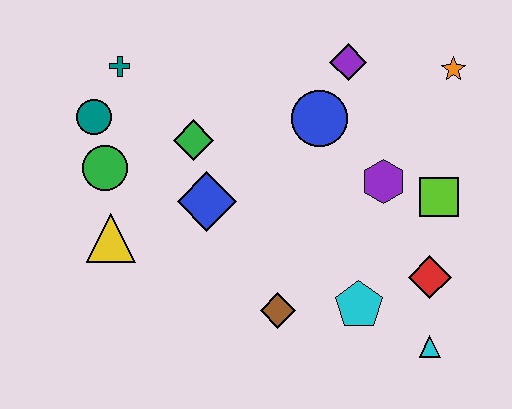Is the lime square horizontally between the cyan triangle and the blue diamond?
No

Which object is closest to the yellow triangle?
The green circle is closest to the yellow triangle.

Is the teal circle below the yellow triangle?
No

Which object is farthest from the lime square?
The teal circle is farthest from the lime square.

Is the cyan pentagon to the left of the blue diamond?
No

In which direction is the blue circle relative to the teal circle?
The blue circle is to the right of the teal circle.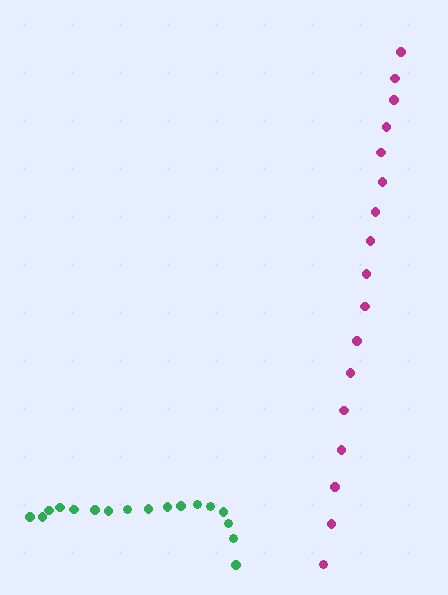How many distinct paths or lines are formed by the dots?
There are 2 distinct paths.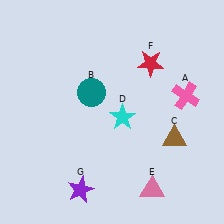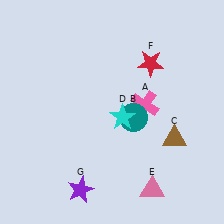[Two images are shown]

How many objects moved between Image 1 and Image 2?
2 objects moved between the two images.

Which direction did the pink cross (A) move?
The pink cross (A) moved left.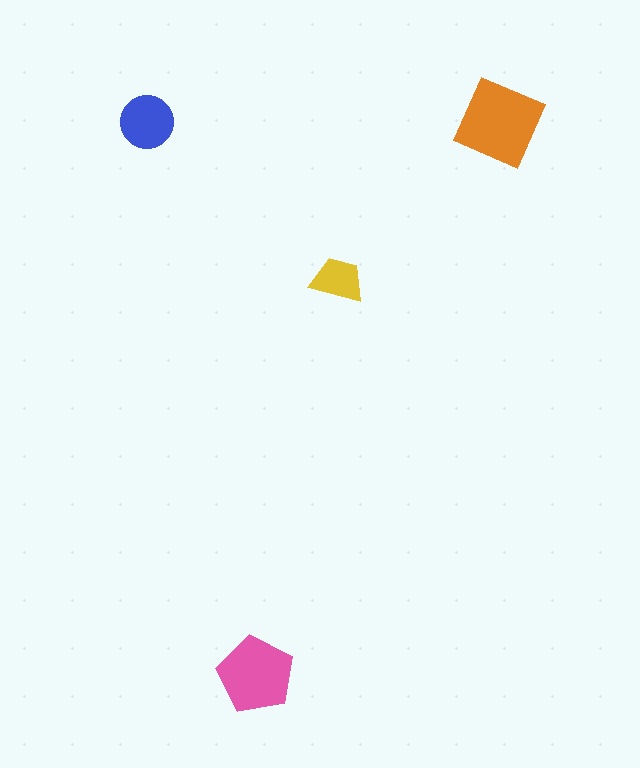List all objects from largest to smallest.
The orange square, the pink pentagon, the blue circle, the yellow trapezoid.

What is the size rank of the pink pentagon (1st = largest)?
2nd.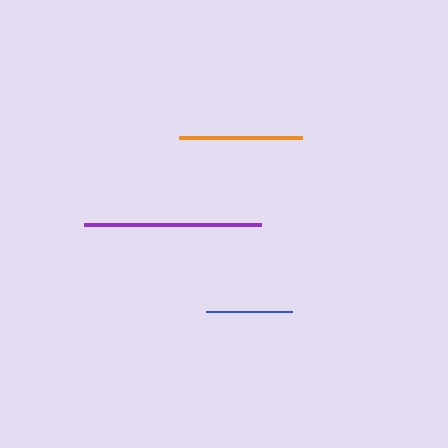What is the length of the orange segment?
The orange segment is approximately 122 pixels long.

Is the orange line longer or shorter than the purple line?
The purple line is longer than the orange line.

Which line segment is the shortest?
The blue line is the shortest at approximately 86 pixels.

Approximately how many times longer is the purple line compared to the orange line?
The purple line is approximately 1.4 times the length of the orange line.